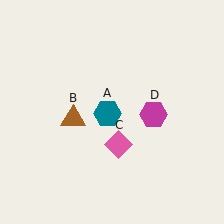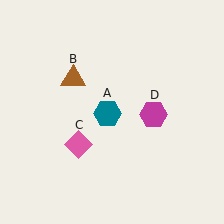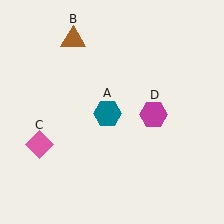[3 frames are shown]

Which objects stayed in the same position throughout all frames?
Teal hexagon (object A) and magenta hexagon (object D) remained stationary.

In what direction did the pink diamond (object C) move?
The pink diamond (object C) moved left.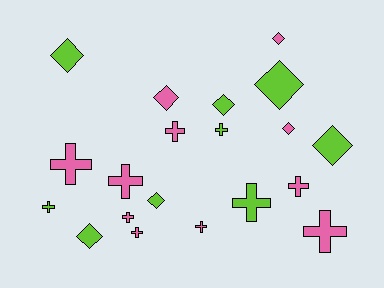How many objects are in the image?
There are 20 objects.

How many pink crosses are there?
There are 8 pink crosses.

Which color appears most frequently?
Pink, with 11 objects.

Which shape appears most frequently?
Cross, with 11 objects.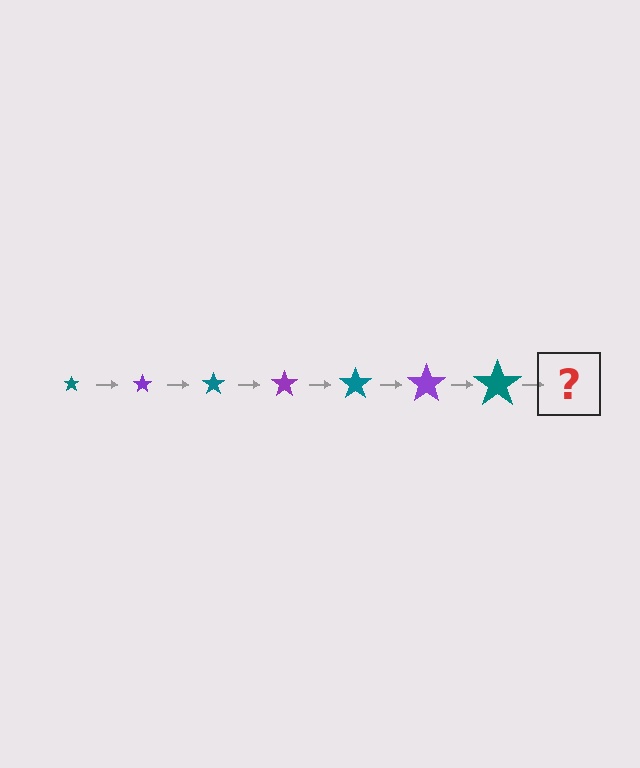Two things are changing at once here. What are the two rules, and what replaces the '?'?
The two rules are that the star grows larger each step and the color cycles through teal and purple. The '?' should be a purple star, larger than the previous one.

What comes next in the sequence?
The next element should be a purple star, larger than the previous one.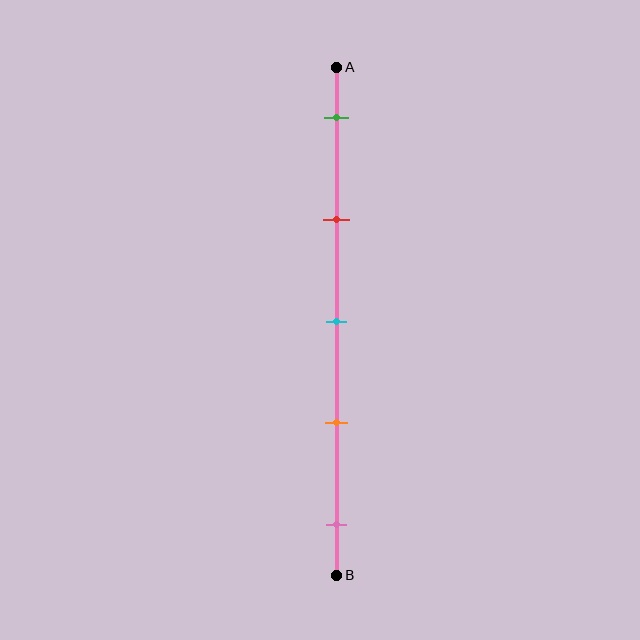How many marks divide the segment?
There are 5 marks dividing the segment.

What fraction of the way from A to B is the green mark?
The green mark is approximately 10% (0.1) of the way from A to B.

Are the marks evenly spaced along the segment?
Yes, the marks are approximately evenly spaced.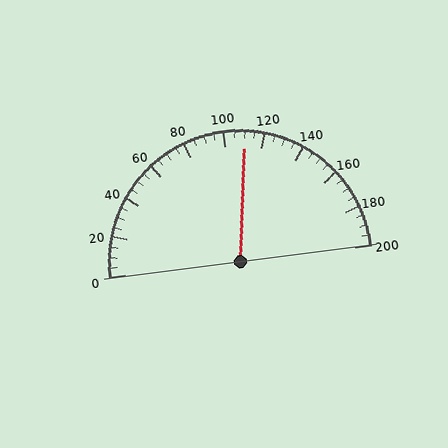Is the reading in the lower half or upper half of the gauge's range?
The reading is in the upper half of the range (0 to 200).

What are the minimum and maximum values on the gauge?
The gauge ranges from 0 to 200.